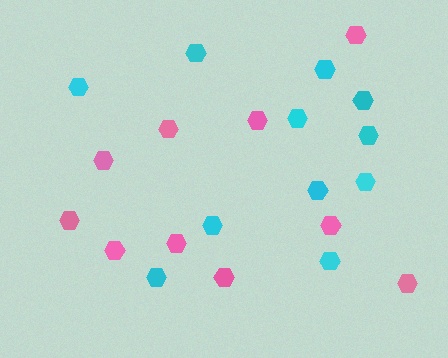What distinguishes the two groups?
There are 2 groups: one group of cyan hexagons (11) and one group of pink hexagons (10).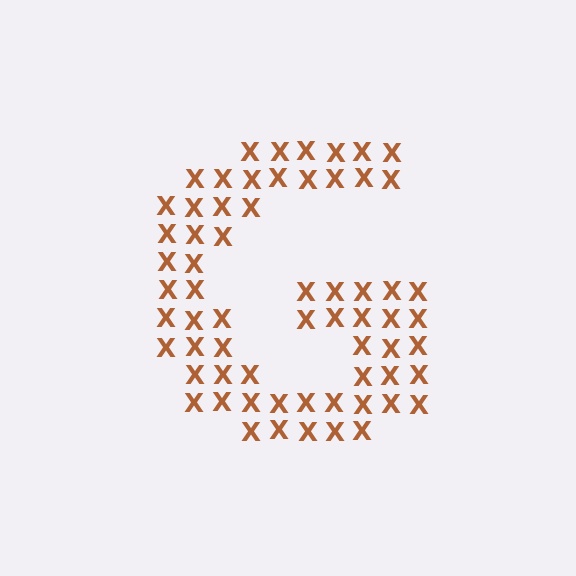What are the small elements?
The small elements are letter X's.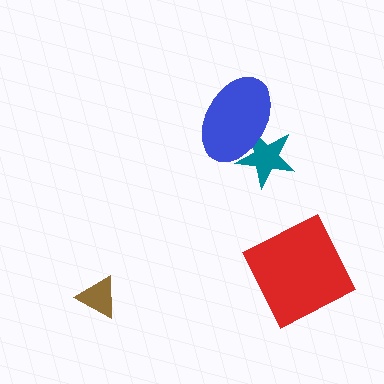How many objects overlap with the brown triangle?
0 objects overlap with the brown triangle.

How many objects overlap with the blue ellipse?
1 object overlaps with the blue ellipse.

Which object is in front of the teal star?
The blue ellipse is in front of the teal star.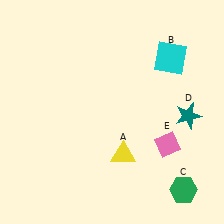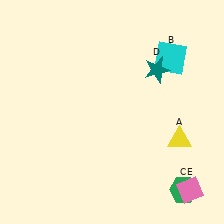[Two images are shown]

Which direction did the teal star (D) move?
The teal star (D) moved up.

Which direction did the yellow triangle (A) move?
The yellow triangle (A) moved right.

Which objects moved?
The objects that moved are: the yellow triangle (A), the teal star (D), the pink diamond (E).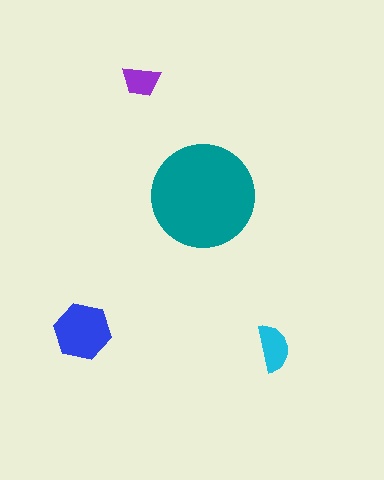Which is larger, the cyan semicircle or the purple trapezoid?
The cyan semicircle.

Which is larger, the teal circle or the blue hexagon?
The teal circle.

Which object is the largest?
The teal circle.